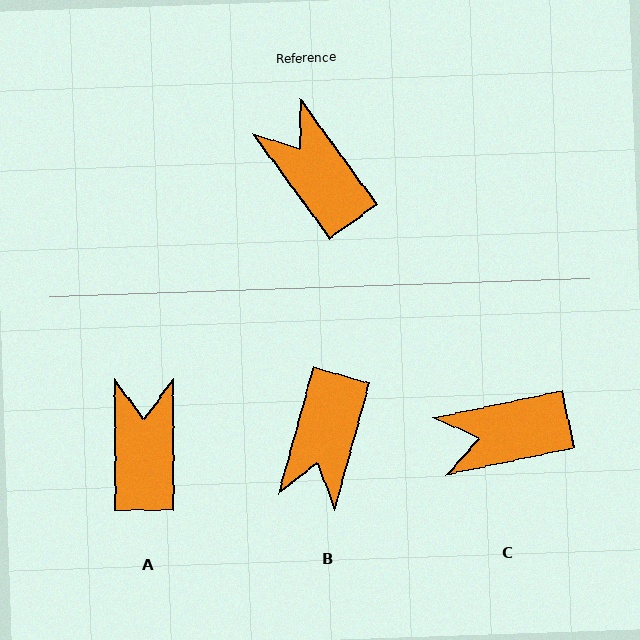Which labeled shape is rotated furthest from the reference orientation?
B, about 128 degrees away.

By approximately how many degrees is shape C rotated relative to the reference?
Approximately 66 degrees counter-clockwise.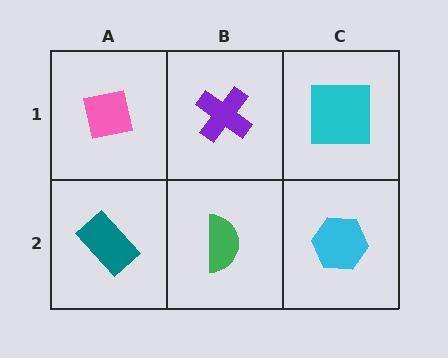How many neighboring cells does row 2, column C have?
2.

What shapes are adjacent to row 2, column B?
A purple cross (row 1, column B), a teal rectangle (row 2, column A), a cyan hexagon (row 2, column C).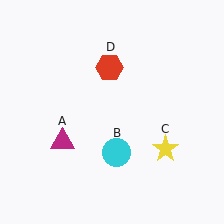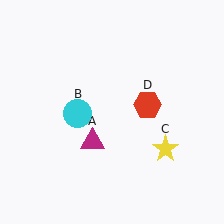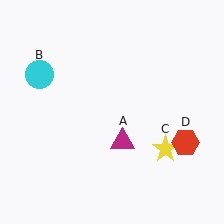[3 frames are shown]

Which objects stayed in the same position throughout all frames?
Yellow star (object C) remained stationary.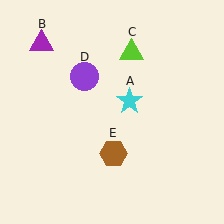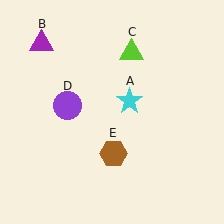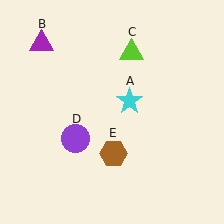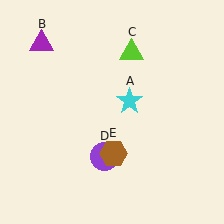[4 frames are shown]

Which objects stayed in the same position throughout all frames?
Cyan star (object A) and purple triangle (object B) and lime triangle (object C) and brown hexagon (object E) remained stationary.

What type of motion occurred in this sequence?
The purple circle (object D) rotated counterclockwise around the center of the scene.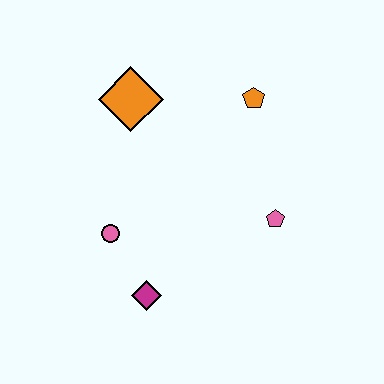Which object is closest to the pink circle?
The magenta diamond is closest to the pink circle.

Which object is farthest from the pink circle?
The orange pentagon is farthest from the pink circle.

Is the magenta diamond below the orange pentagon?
Yes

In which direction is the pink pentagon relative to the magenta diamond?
The pink pentagon is to the right of the magenta diamond.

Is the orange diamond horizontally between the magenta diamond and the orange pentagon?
No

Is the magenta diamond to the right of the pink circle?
Yes